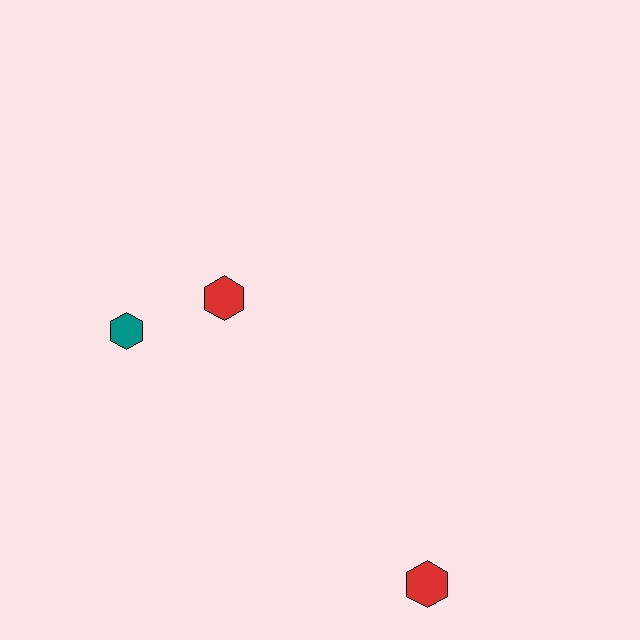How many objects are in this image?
There are 3 objects.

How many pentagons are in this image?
There are no pentagons.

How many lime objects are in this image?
There are no lime objects.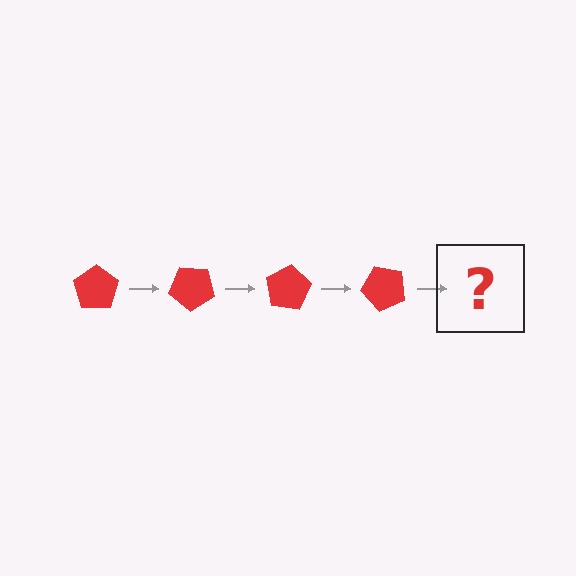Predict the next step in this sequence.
The next step is a red pentagon rotated 160 degrees.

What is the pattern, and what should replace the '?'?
The pattern is that the pentagon rotates 40 degrees each step. The '?' should be a red pentagon rotated 160 degrees.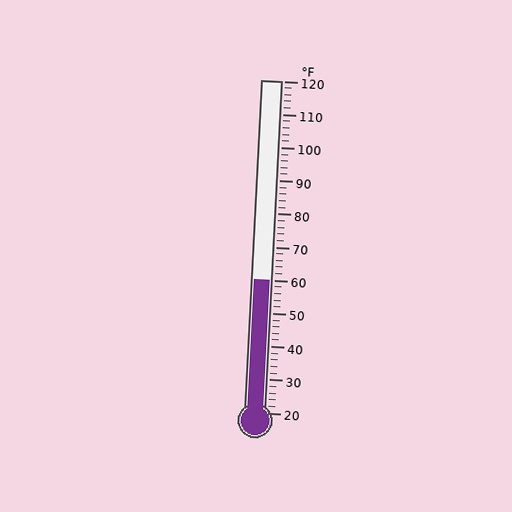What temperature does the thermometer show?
The thermometer shows approximately 60°F.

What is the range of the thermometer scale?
The thermometer scale ranges from 20°F to 120°F.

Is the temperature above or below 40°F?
The temperature is above 40°F.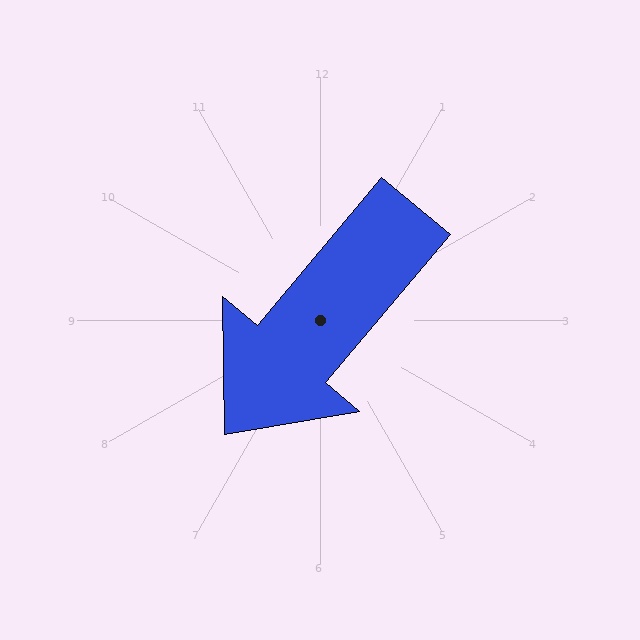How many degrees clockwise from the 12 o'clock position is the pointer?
Approximately 220 degrees.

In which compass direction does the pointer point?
Southwest.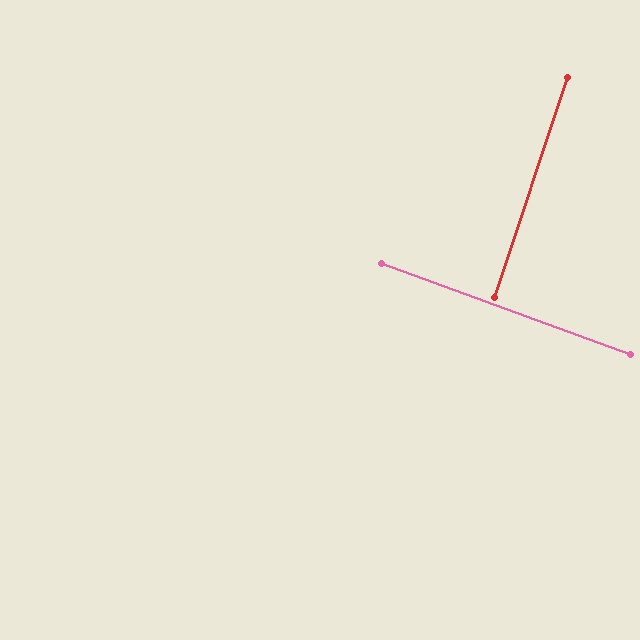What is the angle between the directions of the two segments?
Approximately 88 degrees.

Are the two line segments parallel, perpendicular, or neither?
Perpendicular — they meet at approximately 88°.